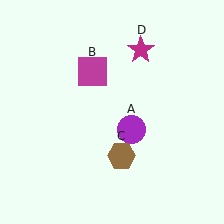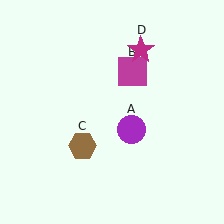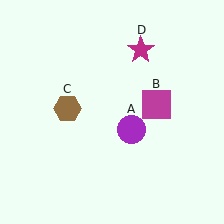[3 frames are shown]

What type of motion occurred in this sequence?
The magenta square (object B), brown hexagon (object C) rotated clockwise around the center of the scene.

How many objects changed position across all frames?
2 objects changed position: magenta square (object B), brown hexagon (object C).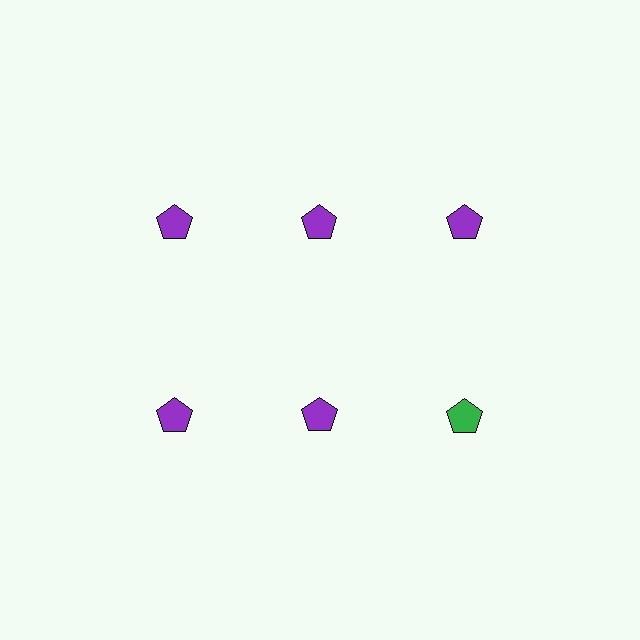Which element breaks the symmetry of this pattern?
The green pentagon in the second row, center column breaks the symmetry. All other shapes are purple pentagons.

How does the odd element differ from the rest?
It has a different color: green instead of purple.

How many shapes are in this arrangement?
There are 6 shapes arranged in a grid pattern.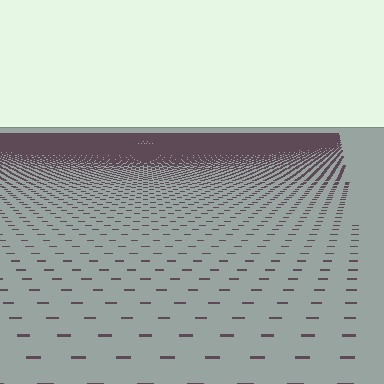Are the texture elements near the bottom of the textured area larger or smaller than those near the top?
Larger. Near the bottom, elements are closer to the viewer and appear at a bigger on-screen size.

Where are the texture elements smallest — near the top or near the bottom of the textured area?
Near the top.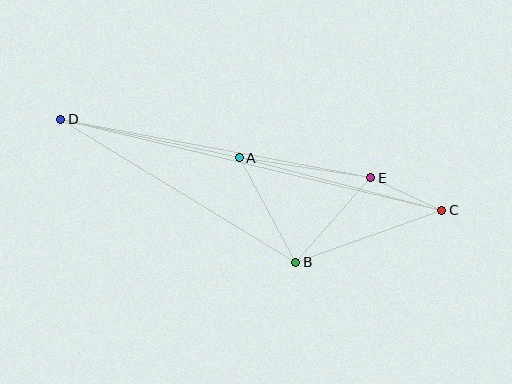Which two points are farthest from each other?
Points C and D are farthest from each other.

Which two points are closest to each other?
Points C and E are closest to each other.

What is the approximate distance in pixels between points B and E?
The distance between B and E is approximately 113 pixels.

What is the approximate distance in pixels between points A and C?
The distance between A and C is approximately 209 pixels.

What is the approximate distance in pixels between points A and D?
The distance between A and D is approximately 183 pixels.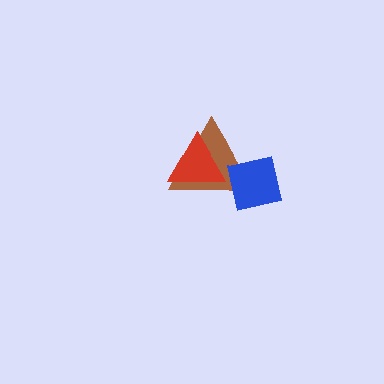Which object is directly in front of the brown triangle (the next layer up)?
The red triangle is directly in front of the brown triangle.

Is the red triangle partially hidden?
No, no other shape covers it.